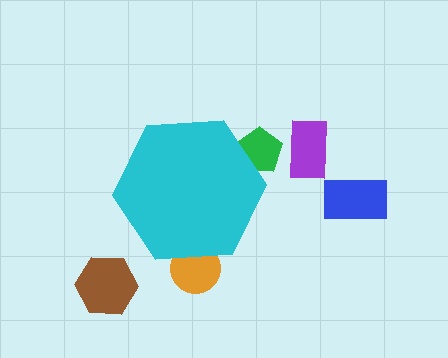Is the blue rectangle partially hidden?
No, the blue rectangle is fully visible.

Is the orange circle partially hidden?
Yes, the orange circle is partially hidden behind the cyan hexagon.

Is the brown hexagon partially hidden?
No, the brown hexagon is fully visible.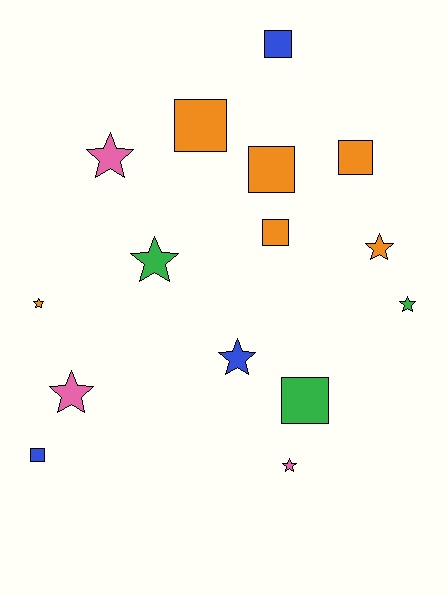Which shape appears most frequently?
Star, with 8 objects.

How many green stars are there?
There are 2 green stars.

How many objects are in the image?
There are 15 objects.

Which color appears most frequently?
Orange, with 6 objects.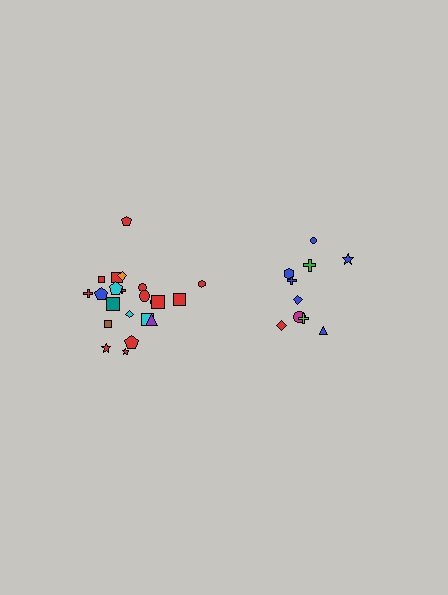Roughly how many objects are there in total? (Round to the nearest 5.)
Roughly 30 objects in total.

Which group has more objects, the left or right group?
The left group.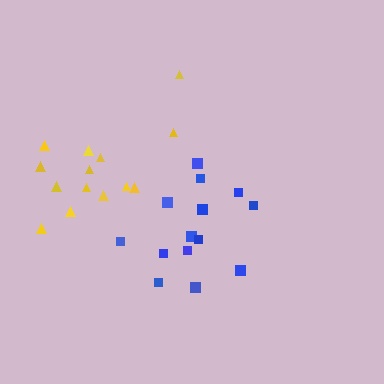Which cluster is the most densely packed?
Blue.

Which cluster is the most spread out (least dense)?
Yellow.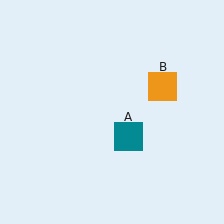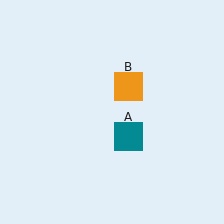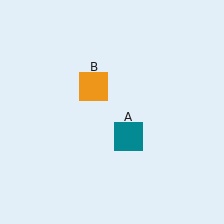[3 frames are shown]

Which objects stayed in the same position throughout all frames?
Teal square (object A) remained stationary.